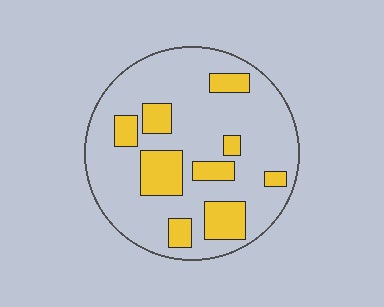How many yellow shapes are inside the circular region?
9.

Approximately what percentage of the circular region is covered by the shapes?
Approximately 25%.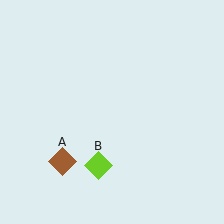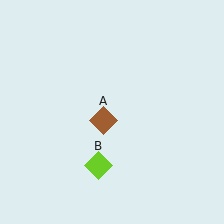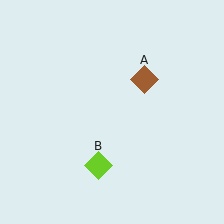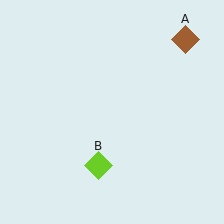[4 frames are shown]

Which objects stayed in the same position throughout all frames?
Lime diamond (object B) remained stationary.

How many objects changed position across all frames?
1 object changed position: brown diamond (object A).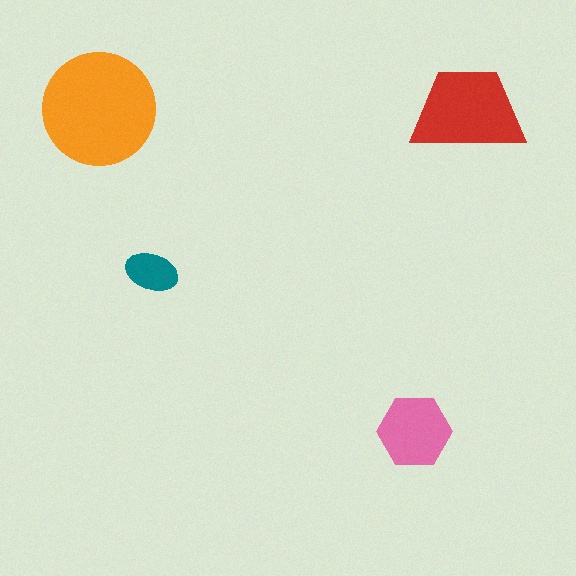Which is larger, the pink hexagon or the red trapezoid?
The red trapezoid.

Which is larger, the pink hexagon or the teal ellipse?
The pink hexagon.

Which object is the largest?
The orange circle.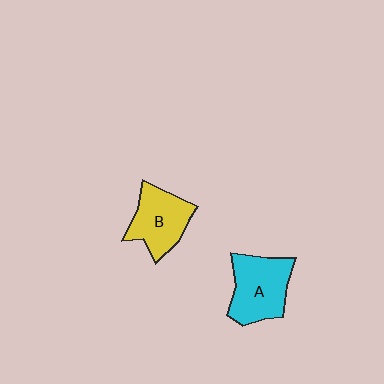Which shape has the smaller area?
Shape B (yellow).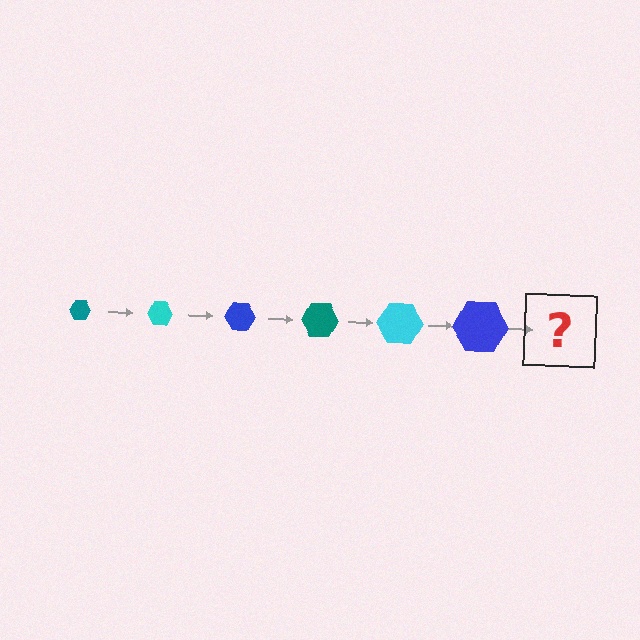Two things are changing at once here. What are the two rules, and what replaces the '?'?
The two rules are that the hexagon grows larger each step and the color cycles through teal, cyan, and blue. The '?' should be a teal hexagon, larger than the previous one.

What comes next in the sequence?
The next element should be a teal hexagon, larger than the previous one.